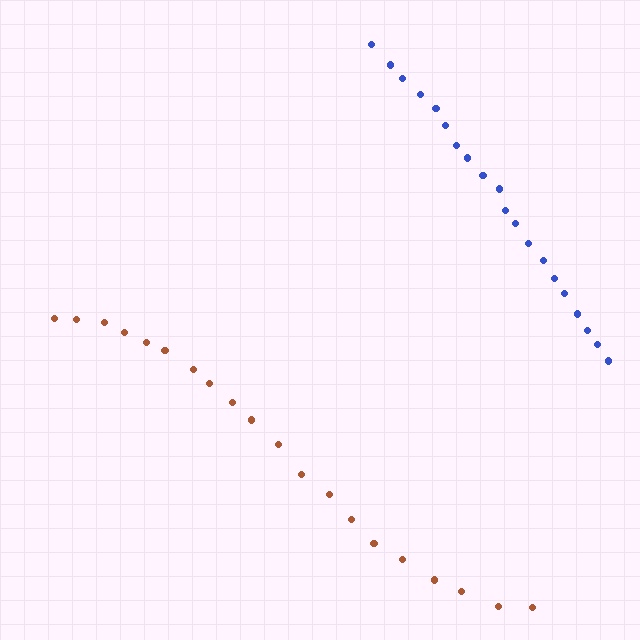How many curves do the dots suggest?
There are 2 distinct paths.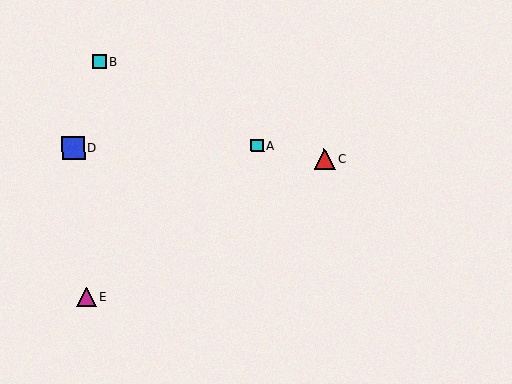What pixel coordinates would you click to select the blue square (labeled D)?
Click at (73, 148) to select the blue square D.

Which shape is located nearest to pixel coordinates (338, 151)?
The red triangle (labeled C) at (324, 159) is nearest to that location.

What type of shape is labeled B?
Shape B is a cyan square.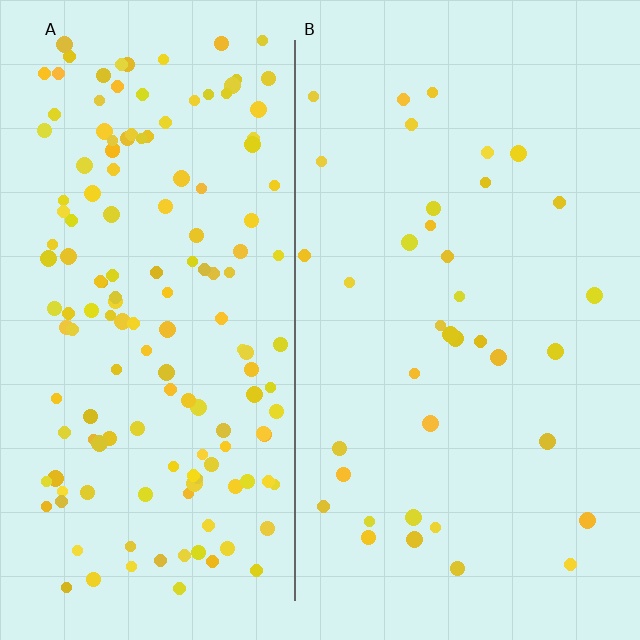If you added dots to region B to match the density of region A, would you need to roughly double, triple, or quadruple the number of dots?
Approximately quadruple.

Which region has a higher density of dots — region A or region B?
A (the left).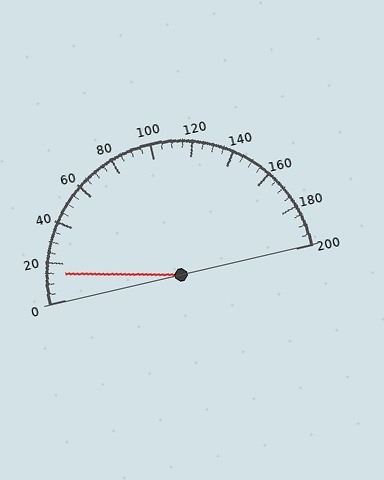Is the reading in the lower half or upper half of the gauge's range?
The reading is in the lower half of the range (0 to 200).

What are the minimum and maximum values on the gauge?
The gauge ranges from 0 to 200.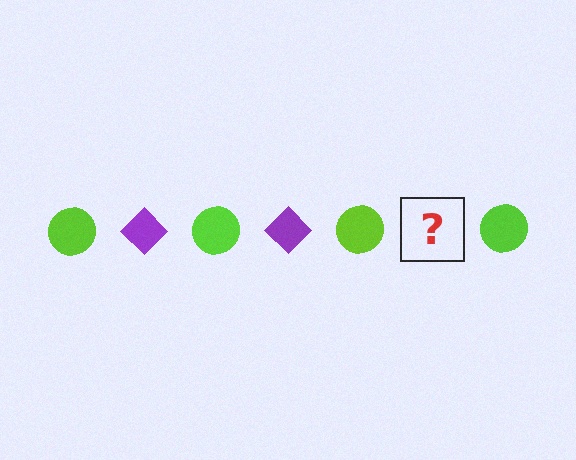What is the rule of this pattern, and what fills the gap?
The rule is that the pattern alternates between lime circle and purple diamond. The gap should be filled with a purple diamond.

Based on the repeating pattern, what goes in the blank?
The blank should be a purple diamond.